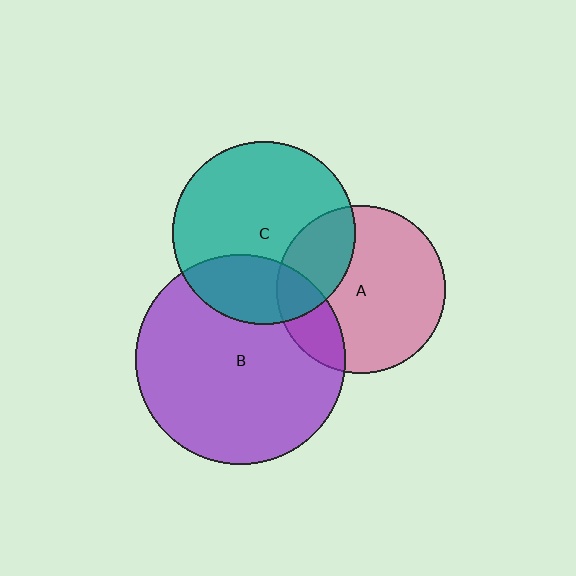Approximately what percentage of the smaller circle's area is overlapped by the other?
Approximately 20%.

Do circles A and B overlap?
Yes.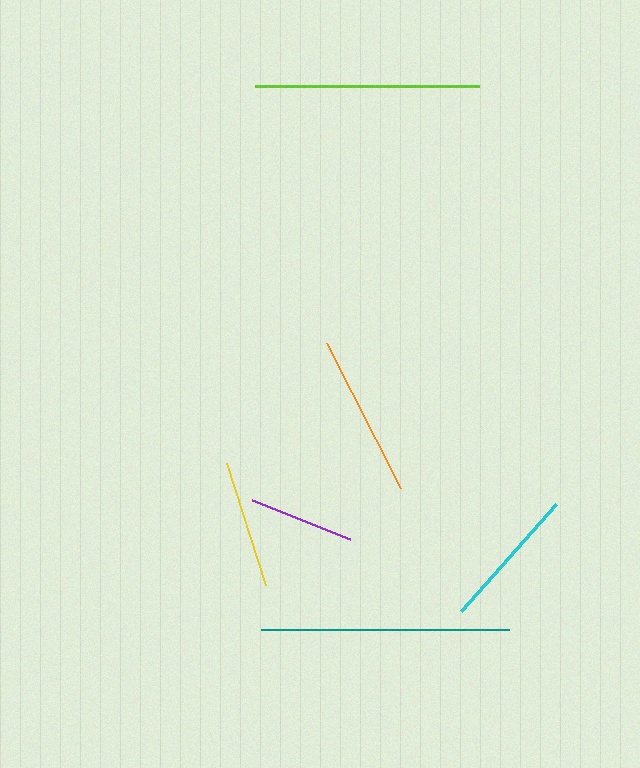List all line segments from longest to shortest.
From longest to shortest: teal, lime, orange, cyan, yellow, purple.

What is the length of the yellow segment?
The yellow segment is approximately 128 pixels long.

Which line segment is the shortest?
The purple line is the shortest at approximately 106 pixels.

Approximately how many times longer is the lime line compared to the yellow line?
The lime line is approximately 1.8 times the length of the yellow line.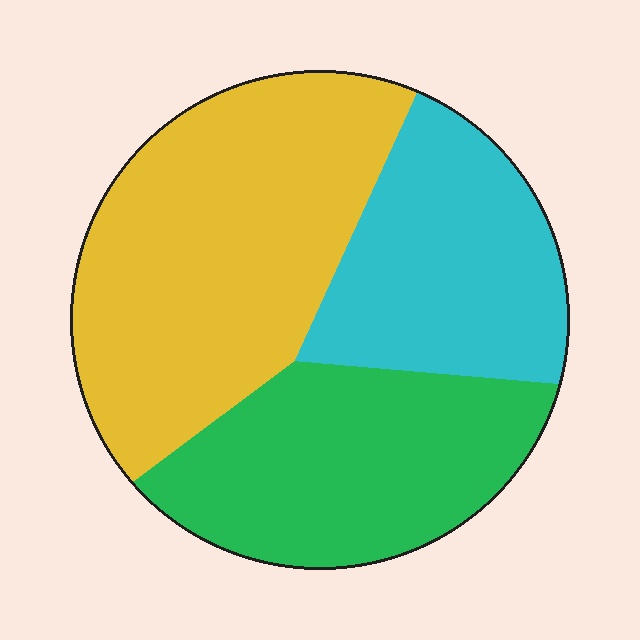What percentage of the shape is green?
Green takes up about one third (1/3) of the shape.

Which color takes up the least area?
Cyan, at roughly 25%.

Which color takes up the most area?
Yellow, at roughly 45%.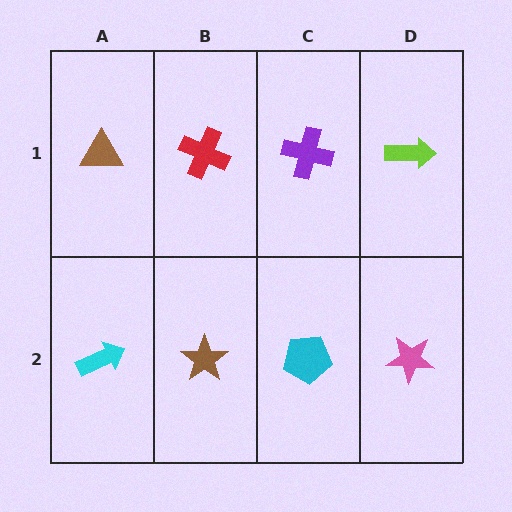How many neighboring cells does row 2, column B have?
3.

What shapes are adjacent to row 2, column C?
A purple cross (row 1, column C), a brown star (row 2, column B), a pink star (row 2, column D).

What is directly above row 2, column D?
A lime arrow.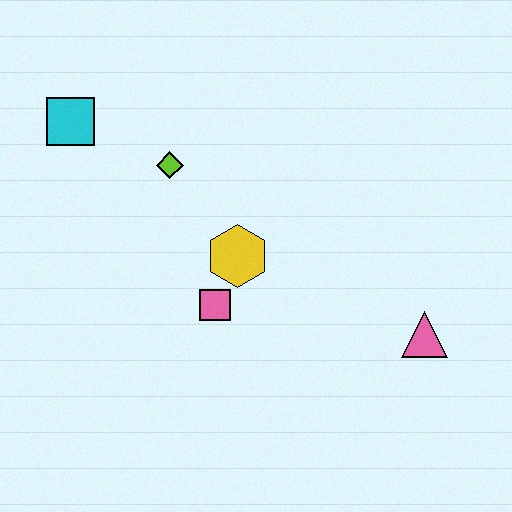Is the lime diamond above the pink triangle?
Yes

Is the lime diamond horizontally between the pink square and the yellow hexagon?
No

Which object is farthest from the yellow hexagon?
The cyan square is farthest from the yellow hexagon.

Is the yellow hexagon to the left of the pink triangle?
Yes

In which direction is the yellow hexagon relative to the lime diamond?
The yellow hexagon is below the lime diamond.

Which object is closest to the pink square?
The yellow hexagon is closest to the pink square.